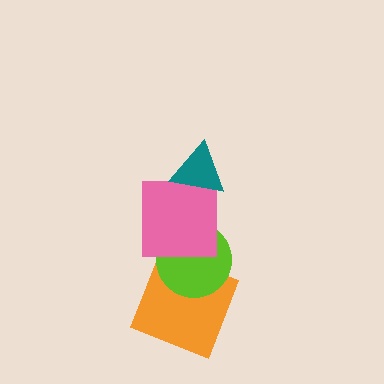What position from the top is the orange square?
The orange square is 4th from the top.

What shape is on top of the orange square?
The lime circle is on top of the orange square.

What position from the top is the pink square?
The pink square is 2nd from the top.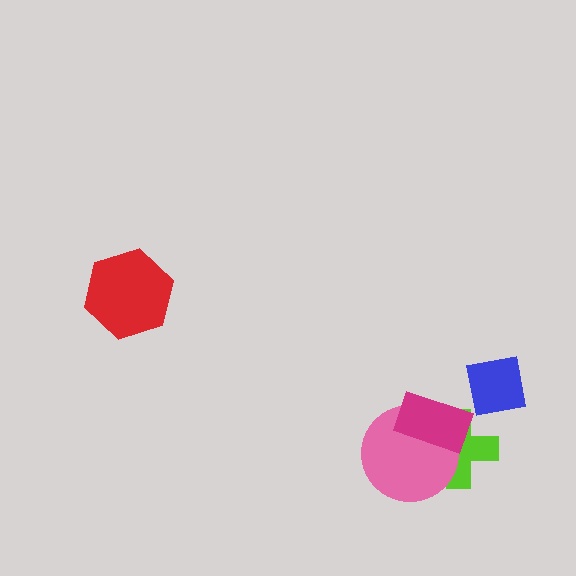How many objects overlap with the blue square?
0 objects overlap with the blue square.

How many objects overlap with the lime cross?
2 objects overlap with the lime cross.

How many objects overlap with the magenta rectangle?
2 objects overlap with the magenta rectangle.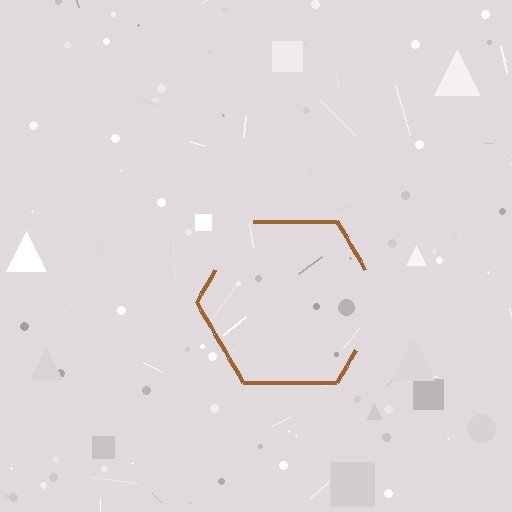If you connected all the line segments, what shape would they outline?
They would outline a hexagon.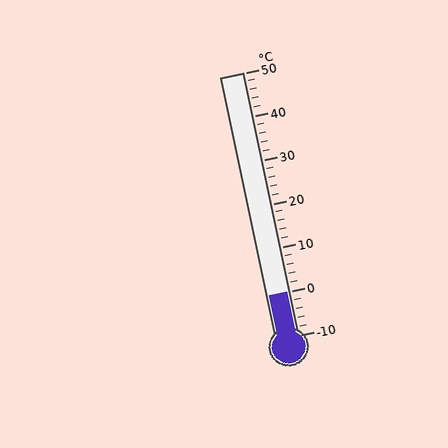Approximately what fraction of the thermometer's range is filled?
The thermometer is filled to approximately 15% of its range.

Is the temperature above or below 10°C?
The temperature is below 10°C.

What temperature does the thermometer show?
The thermometer shows approximately 0°C.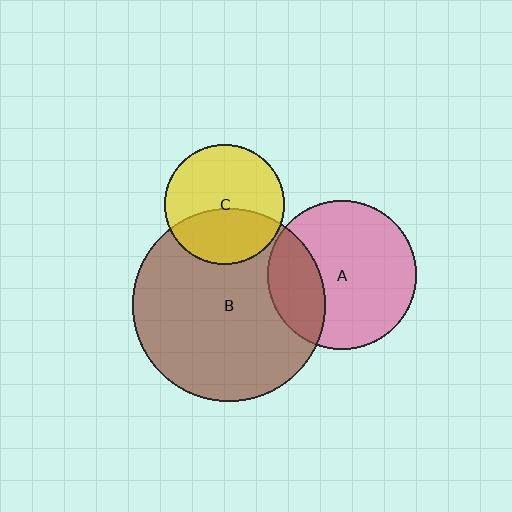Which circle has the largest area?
Circle B (brown).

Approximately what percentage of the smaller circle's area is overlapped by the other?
Approximately 25%.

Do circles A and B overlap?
Yes.